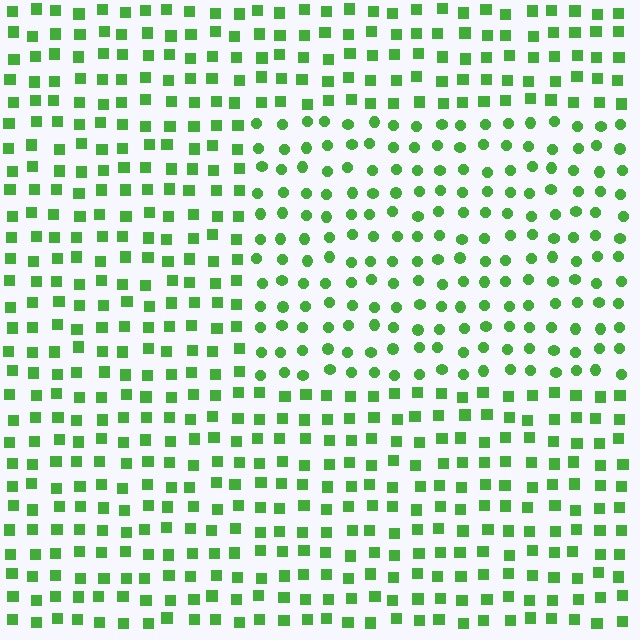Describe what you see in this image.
The image is filled with small green elements arranged in a uniform grid. A rectangle-shaped region contains circles, while the surrounding area contains squares. The boundary is defined purely by the change in element shape.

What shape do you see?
I see a rectangle.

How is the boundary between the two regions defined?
The boundary is defined by a change in element shape: circles inside vs. squares outside. All elements share the same color and spacing.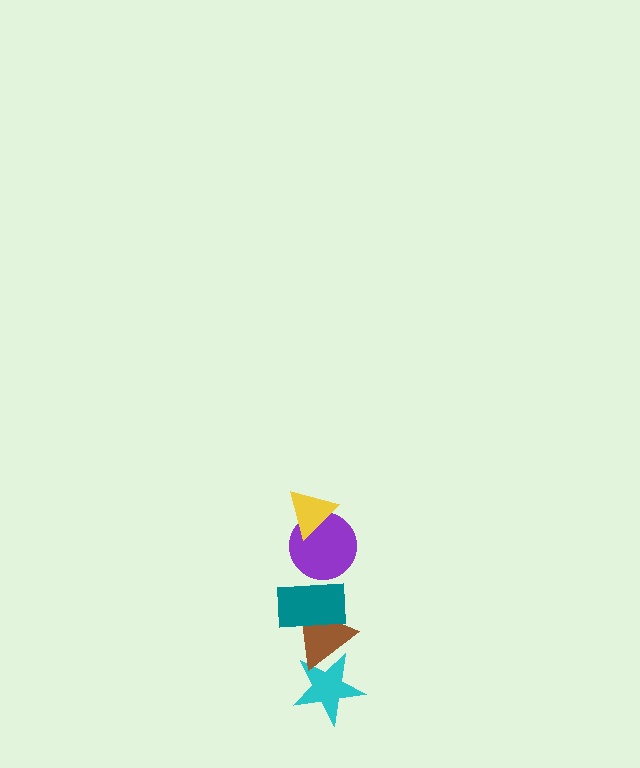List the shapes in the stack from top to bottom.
From top to bottom: the yellow triangle, the purple circle, the teal rectangle, the brown triangle, the cyan star.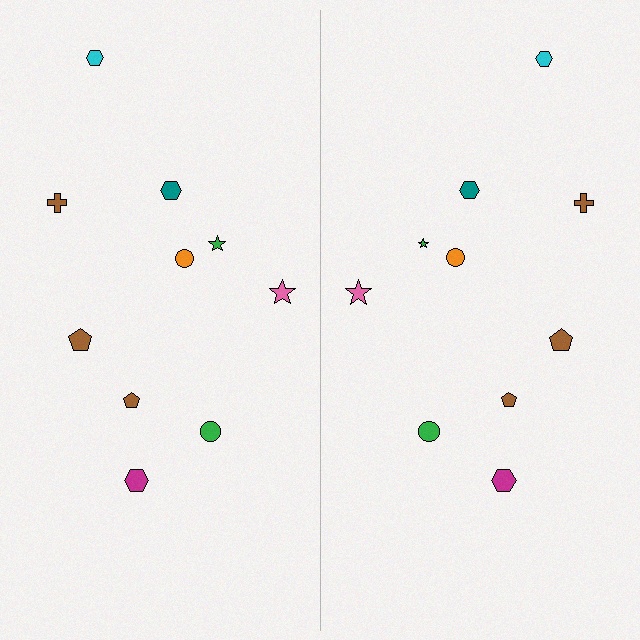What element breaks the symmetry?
The green star on the right side has a different size than its mirror counterpart.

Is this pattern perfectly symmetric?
No, the pattern is not perfectly symmetric. The green star on the right side has a different size than its mirror counterpart.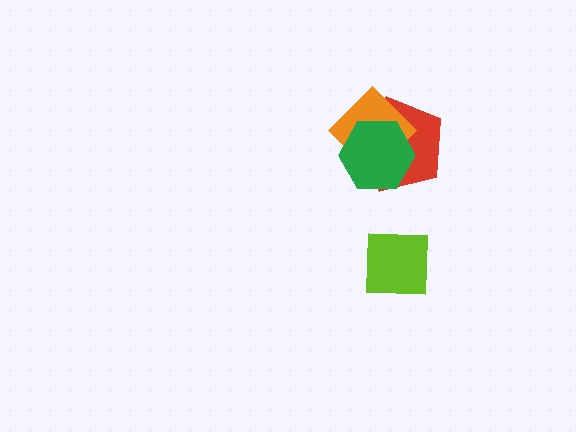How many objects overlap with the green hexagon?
2 objects overlap with the green hexagon.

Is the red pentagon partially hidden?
Yes, it is partially covered by another shape.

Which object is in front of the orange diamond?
The green hexagon is in front of the orange diamond.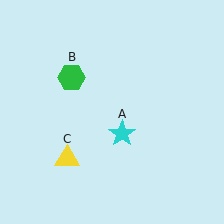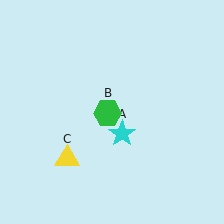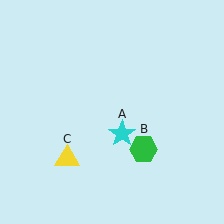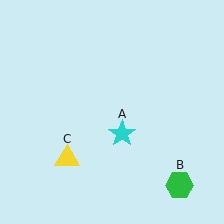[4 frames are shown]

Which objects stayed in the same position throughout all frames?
Cyan star (object A) and yellow triangle (object C) remained stationary.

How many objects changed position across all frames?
1 object changed position: green hexagon (object B).